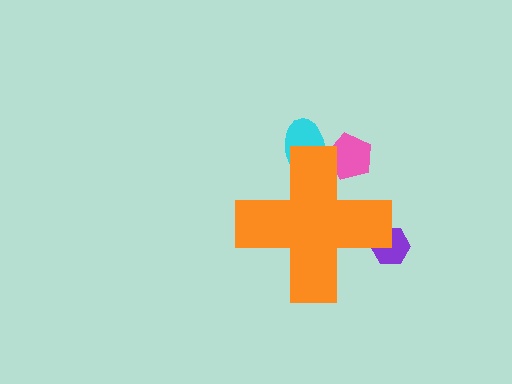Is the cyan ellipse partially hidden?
Yes, the cyan ellipse is partially hidden behind the orange cross.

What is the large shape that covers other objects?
An orange cross.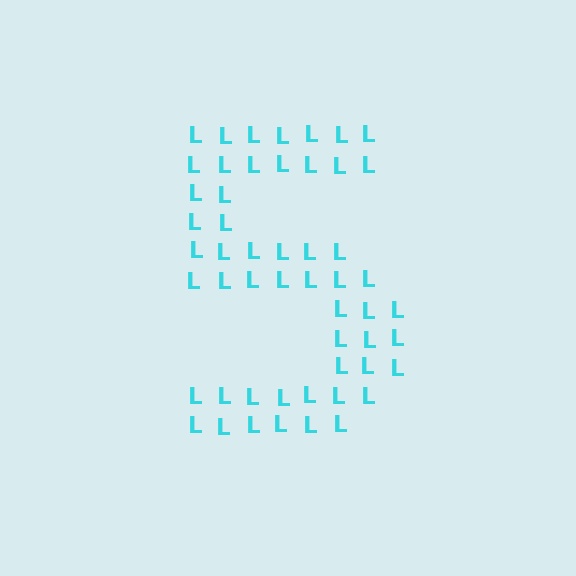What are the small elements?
The small elements are letter L's.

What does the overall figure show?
The overall figure shows the digit 5.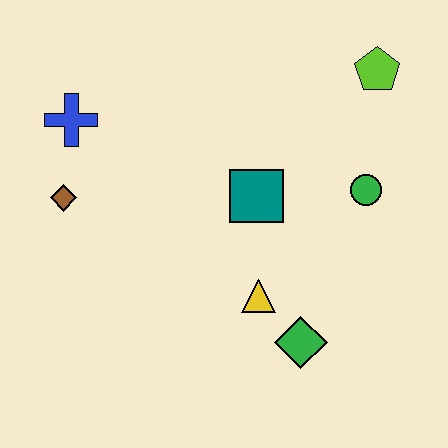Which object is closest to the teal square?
The yellow triangle is closest to the teal square.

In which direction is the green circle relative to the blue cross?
The green circle is to the right of the blue cross.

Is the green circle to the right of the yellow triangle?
Yes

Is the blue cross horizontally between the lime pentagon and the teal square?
No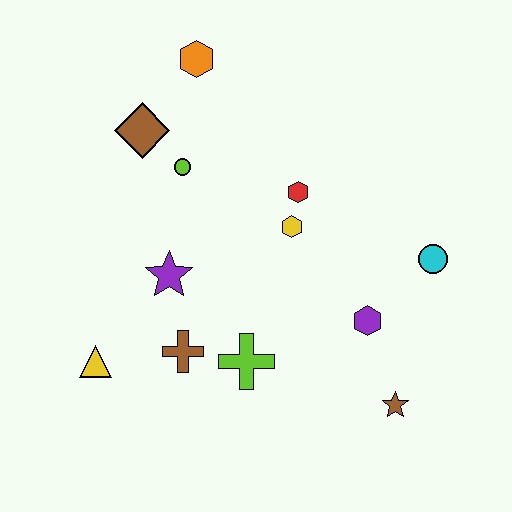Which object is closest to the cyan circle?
The purple hexagon is closest to the cyan circle.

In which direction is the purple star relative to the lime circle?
The purple star is below the lime circle.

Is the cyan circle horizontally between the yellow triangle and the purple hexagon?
No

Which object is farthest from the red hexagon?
The yellow triangle is farthest from the red hexagon.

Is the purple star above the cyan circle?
No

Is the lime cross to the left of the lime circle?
No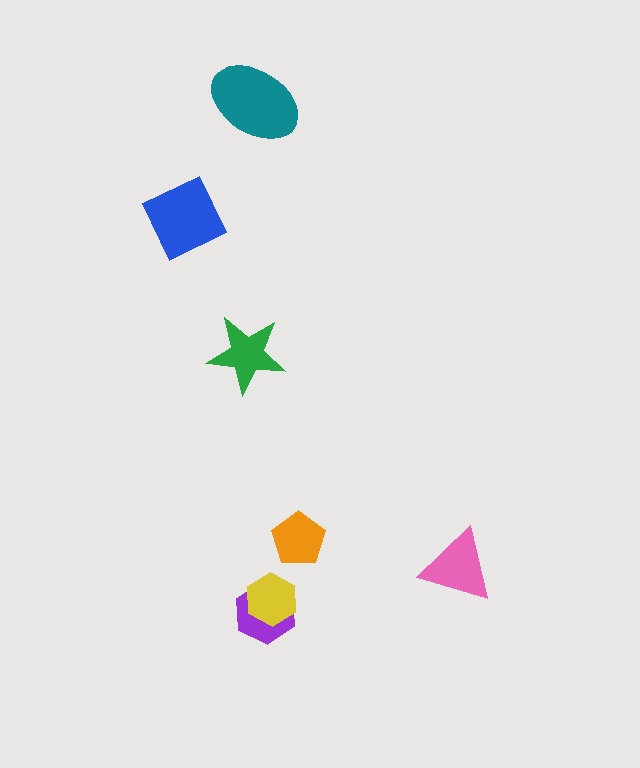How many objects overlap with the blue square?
0 objects overlap with the blue square.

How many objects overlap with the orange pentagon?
0 objects overlap with the orange pentagon.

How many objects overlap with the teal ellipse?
0 objects overlap with the teal ellipse.